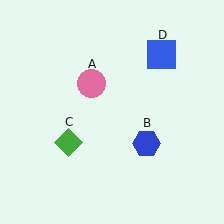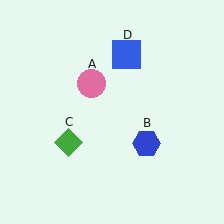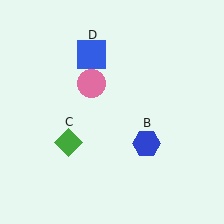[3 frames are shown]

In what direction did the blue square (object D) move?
The blue square (object D) moved left.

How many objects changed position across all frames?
1 object changed position: blue square (object D).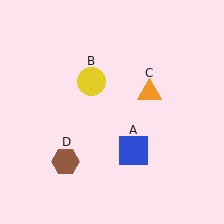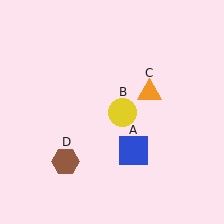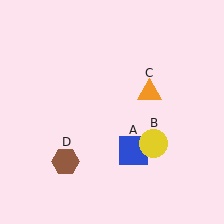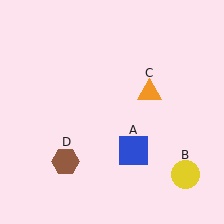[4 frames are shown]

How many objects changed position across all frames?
1 object changed position: yellow circle (object B).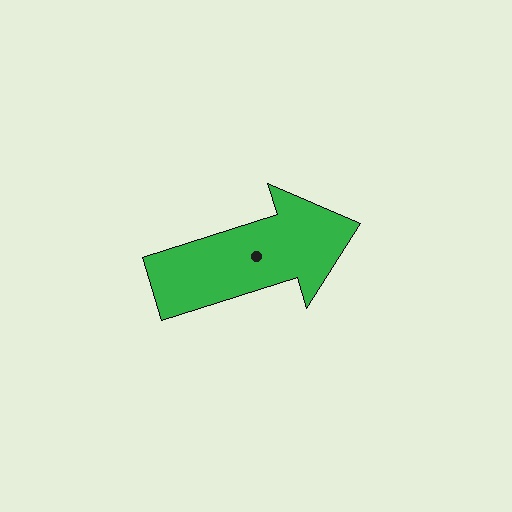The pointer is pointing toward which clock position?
Roughly 2 o'clock.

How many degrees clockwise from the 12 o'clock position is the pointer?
Approximately 72 degrees.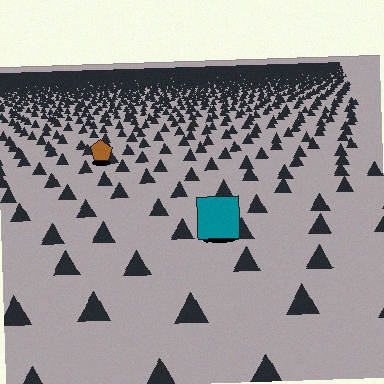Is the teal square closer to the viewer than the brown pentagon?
Yes. The teal square is closer — you can tell from the texture gradient: the ground texture is coarser near it.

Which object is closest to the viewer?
The teal square is closest. The texture marks near it are larger and more spread out.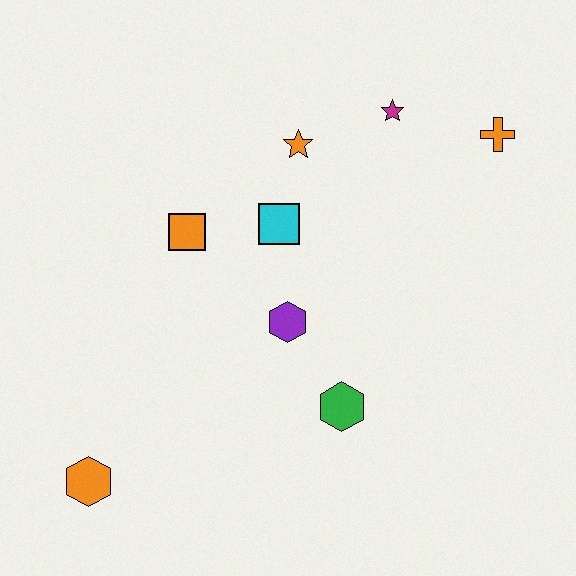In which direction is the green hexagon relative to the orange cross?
The green hexagon is below the orange cross.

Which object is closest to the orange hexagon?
The purple hexagon is closest to the orange hexagon.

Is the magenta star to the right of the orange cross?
No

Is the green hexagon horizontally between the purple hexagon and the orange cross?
Yes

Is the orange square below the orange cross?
Yes